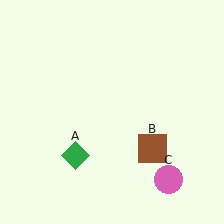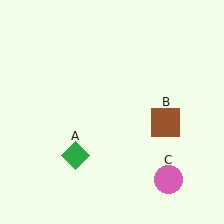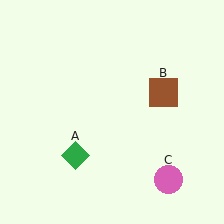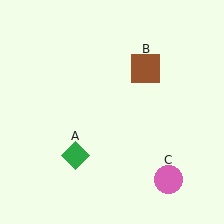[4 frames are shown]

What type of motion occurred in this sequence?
The brown square (object B) rotated counterclockwise around the center of the scene.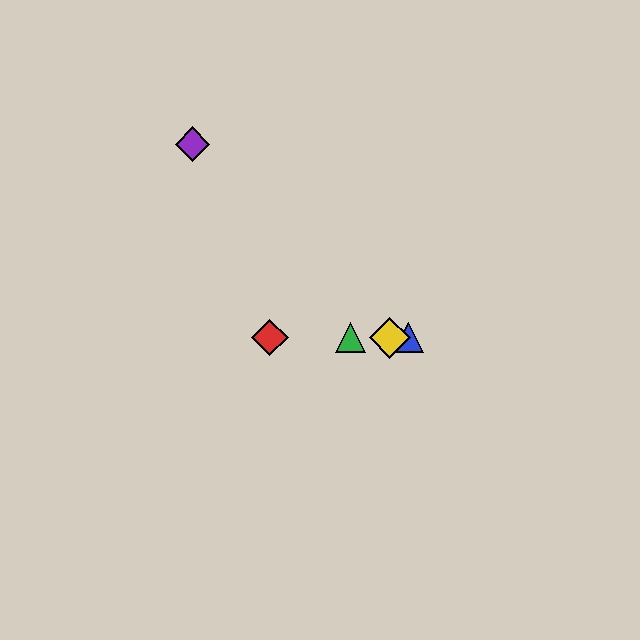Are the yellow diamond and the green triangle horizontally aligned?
Yes, both are at y≈338.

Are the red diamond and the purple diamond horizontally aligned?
No, the red diamond is at y≈338 and the purple diamond is at y≈144.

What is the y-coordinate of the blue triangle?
The blue triangle is at y≈338.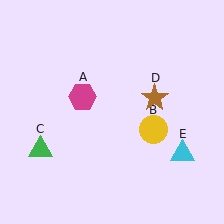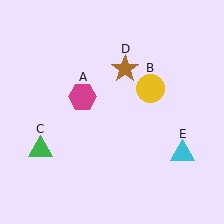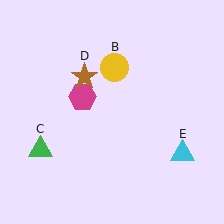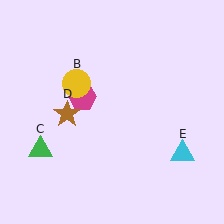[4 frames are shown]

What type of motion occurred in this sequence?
The yellow circle (object B), brown star (object D) rotated counterclockwise around the center of the scene.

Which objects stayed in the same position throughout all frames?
Magenta hexagon (object A) and green triangle (object C) and cyan triangle (object E) remained stationary.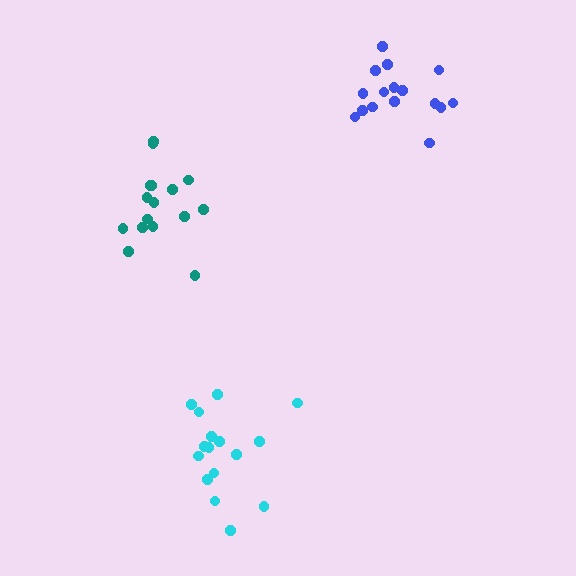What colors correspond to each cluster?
The clusters are colored: blue, cyan, teal.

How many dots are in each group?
Group 1: 16 dots, Group 2: 16 dots, Group 3: 16 dots (48 total).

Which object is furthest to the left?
The teal cluster is leftmost.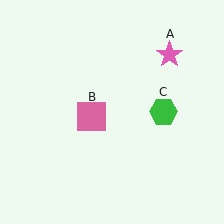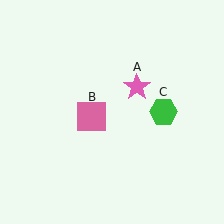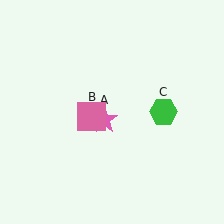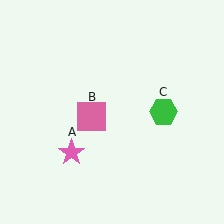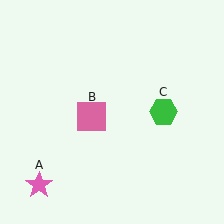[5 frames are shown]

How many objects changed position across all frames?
1 object changed position: pink star (object A).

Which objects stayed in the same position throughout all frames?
Pink square (object B) and green hexagon (object C) remained stationary.